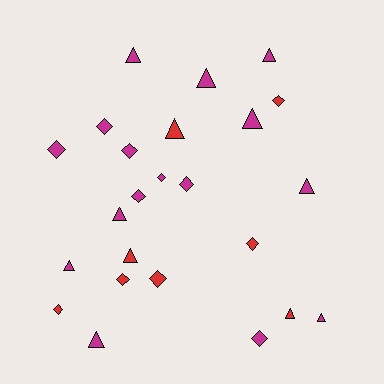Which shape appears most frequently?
Triangle, with 12 objects.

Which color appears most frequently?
Magenta, with 16 objects.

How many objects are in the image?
There are 24 objects.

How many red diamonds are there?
There are 5 red diamonds.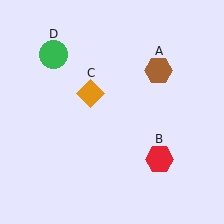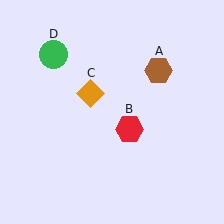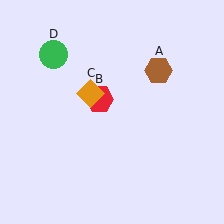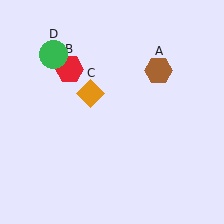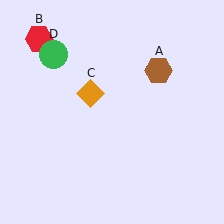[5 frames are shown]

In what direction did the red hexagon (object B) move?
The red hexagon (object B) moved up and to the left.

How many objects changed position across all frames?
1 object changed position: red hexagon (object B).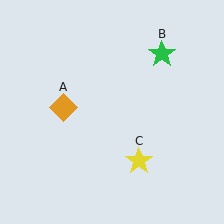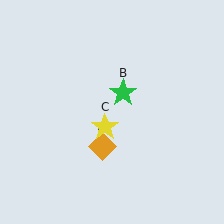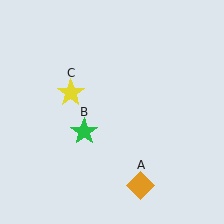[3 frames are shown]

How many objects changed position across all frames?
3 objects changed position: orange diamond (object A), green star (object B), yellow star (object C).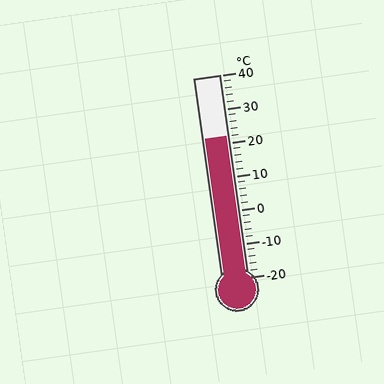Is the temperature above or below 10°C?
The temperature is above 10°C.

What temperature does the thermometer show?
The thermometer shows approximately 22°C.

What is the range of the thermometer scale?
The thermometer scale ranges from -20°C to 40°C.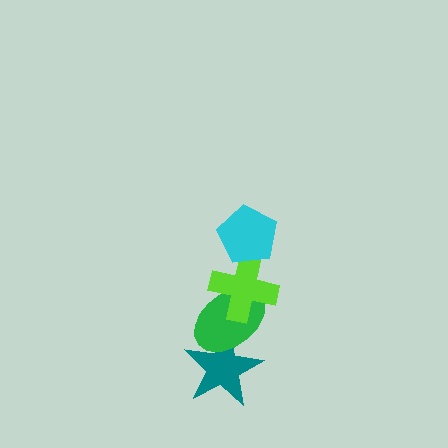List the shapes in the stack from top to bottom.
From top to bottom: the cyan pentagon, the lime cross, the green ellipse, the teal star.